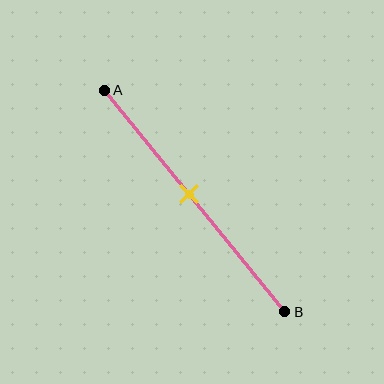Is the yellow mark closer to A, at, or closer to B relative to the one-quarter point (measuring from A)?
The yellow mark is closer to point B than the one-quarter point of segment AB.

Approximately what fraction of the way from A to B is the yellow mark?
The yellow mark is approximately 45% of the way from A to B.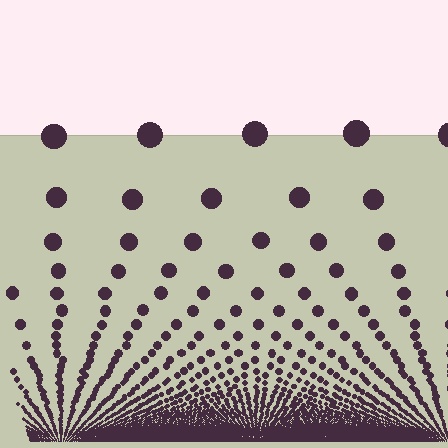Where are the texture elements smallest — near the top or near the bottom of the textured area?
Near the bottom.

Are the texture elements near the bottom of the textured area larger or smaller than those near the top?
Smaller. The gradient is inverted — elements near the bottom are smaller and denser.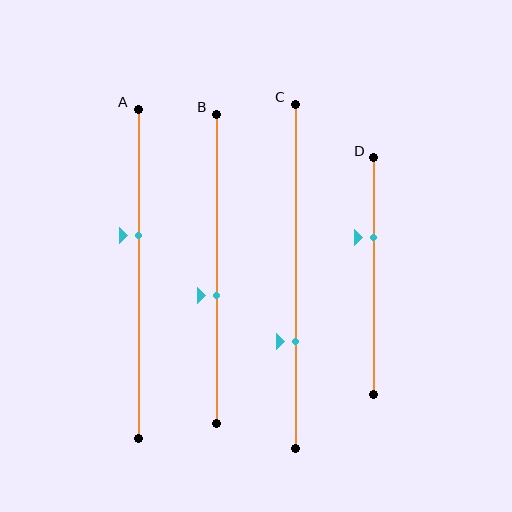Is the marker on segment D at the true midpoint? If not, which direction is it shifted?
No, the marker on segment D is shifted upward by about 16% of the segment length.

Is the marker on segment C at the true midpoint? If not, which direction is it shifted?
No, the marker on segment C is shifted downward by about 19% of the segment length.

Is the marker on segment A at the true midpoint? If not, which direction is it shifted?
No, the marker on segment A is shifted upward by about 12% of the segment length.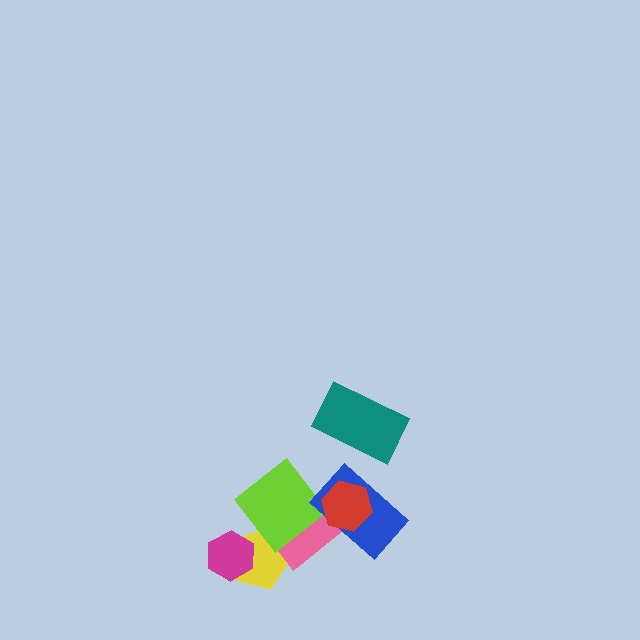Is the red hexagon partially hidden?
No, no other shape covers it.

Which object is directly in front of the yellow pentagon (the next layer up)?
The pink rectangle is directly in front of the yellow pentagon.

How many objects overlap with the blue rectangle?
3 objects overlap with the blue rectangle.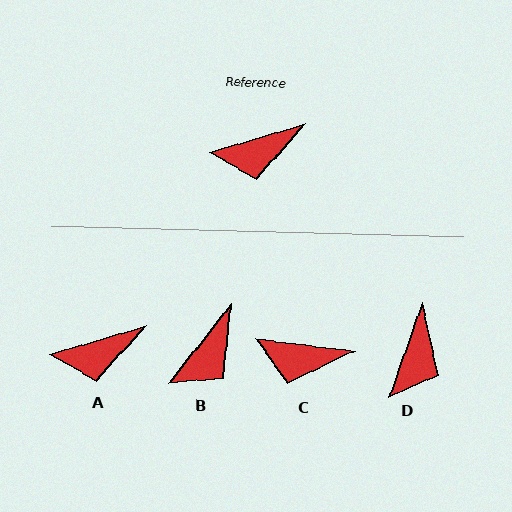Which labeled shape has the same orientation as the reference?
A.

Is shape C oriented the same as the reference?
No, it is off by about 23 degrees.